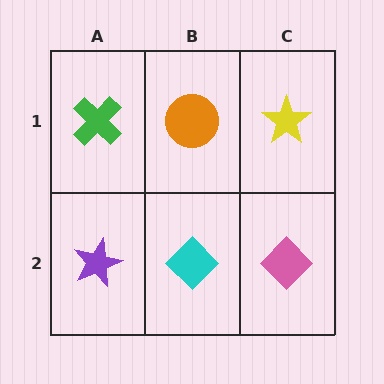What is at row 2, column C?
A pink diamond.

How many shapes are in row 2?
3 shapes.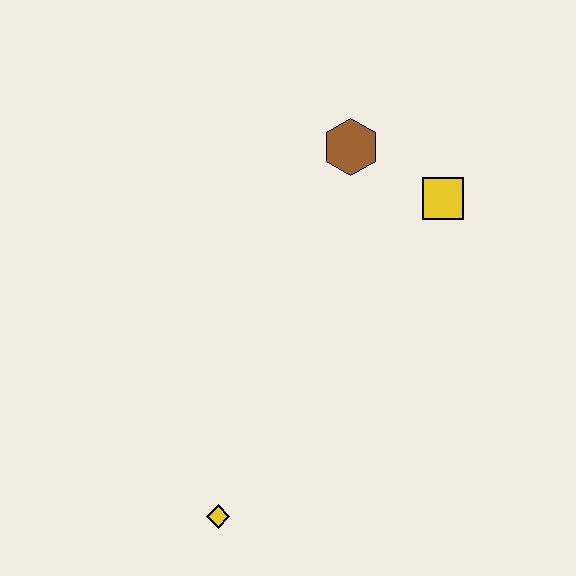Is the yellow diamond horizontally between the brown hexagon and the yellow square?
No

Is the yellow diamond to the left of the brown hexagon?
Yes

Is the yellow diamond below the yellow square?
Yes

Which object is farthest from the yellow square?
The yellow diamond is farthest from the yellow square.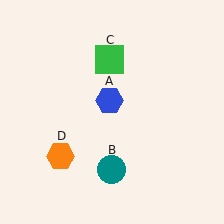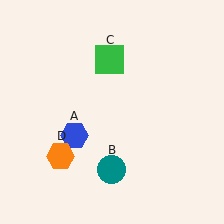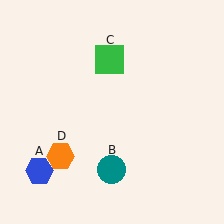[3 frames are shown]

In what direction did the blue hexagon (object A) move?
The blue hexagon (object A) moved down and to the left.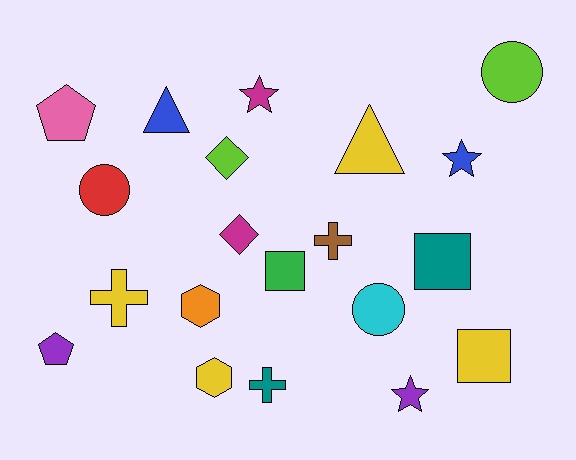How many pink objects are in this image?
There is 1 pink object.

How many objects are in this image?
There are 20 objects.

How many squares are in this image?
There are 3 squares.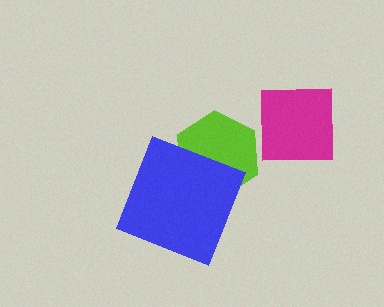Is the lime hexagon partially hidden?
Yes, it is partially covered by another shape.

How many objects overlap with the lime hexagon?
1 object overlaps with the lime hexagon.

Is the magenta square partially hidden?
No, no other shape covers it.